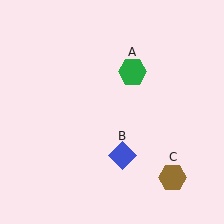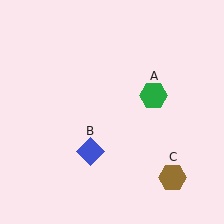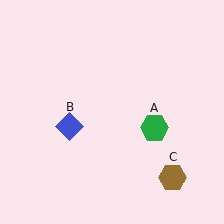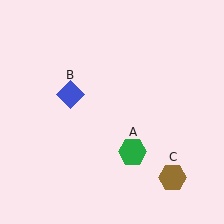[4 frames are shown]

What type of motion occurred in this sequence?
The green hexagon (object A), blue diamond (object B) rotated clockwise around the center of the scene.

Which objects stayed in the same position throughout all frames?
Brown hexagon (object C) remained stationary.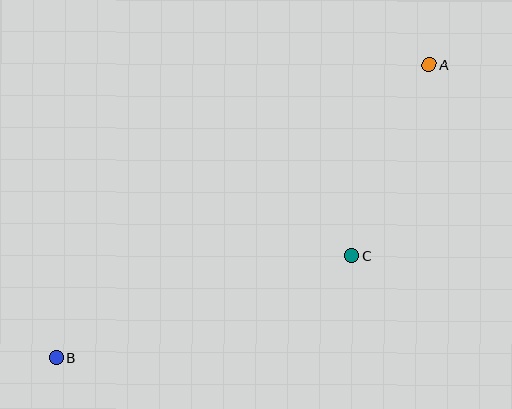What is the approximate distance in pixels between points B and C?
The distance between B and C is approximately 312 pixels.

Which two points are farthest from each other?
Points A and B are farthest from each other.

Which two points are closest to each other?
Points A and C are closest to each other.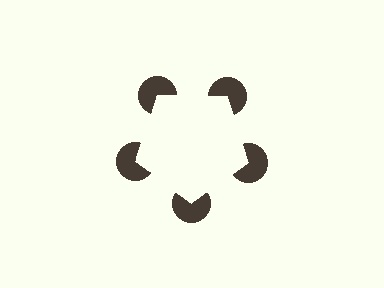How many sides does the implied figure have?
5 sides.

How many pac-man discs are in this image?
There are 5 — one at each vertex of the illusory pentagon.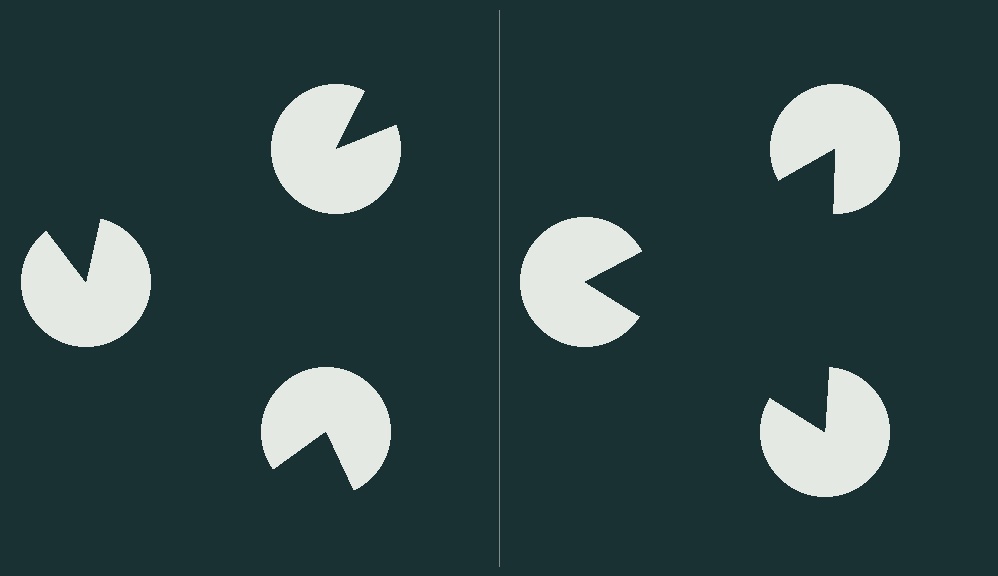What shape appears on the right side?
An illusory triangle.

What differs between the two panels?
The pac-man discs are positioned identically on both sides; only the wedge orientations differ. On the right they align to a triangle; on the left they are misaligned.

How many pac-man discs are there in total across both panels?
6 — 3 on each side.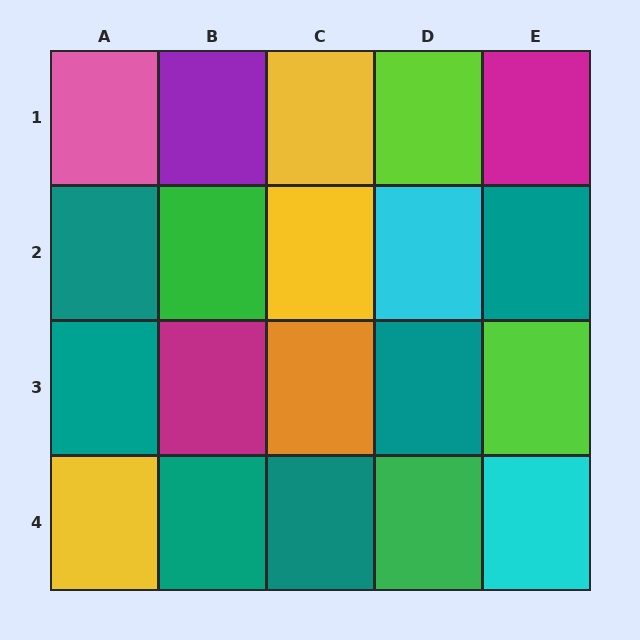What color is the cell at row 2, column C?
Yellow.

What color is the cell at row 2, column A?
Teal.